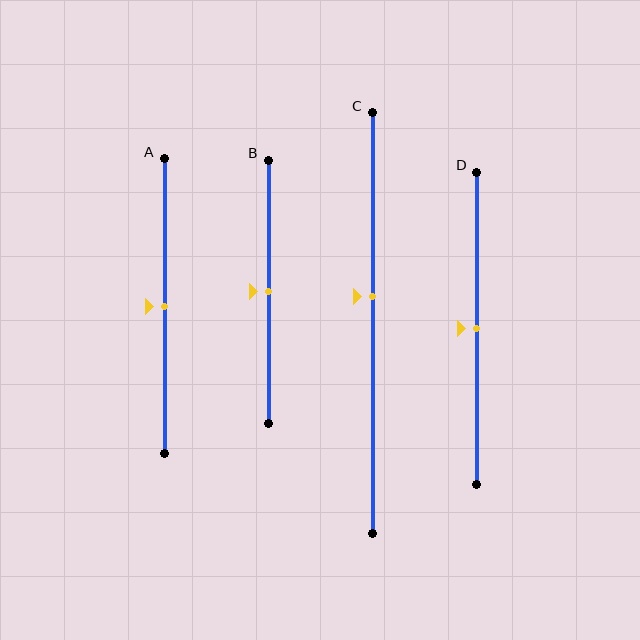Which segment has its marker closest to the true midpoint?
Segment A has its marker closest to the true midpoint.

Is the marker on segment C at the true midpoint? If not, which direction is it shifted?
No, the marker on segment C is shifted upward by about 6% of the segment length.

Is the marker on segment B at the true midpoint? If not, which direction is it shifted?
Yes, the marker on segment B is at the true midpoint.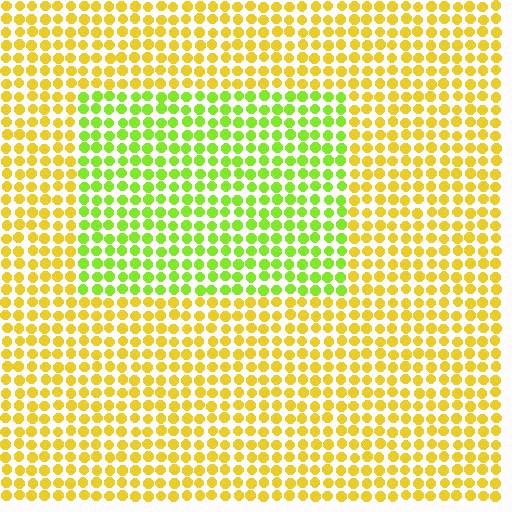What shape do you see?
I see a rectangle.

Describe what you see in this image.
The image is filled with small yellow elements in a uniform arrangement. A rectangle-shaped region is visible where the elements are tinted to a slightly different hue, forming a subtle color boundary.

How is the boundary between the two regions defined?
The boundary is defined purely by a slight shift in hue (about 43 degrees). Spacing, size, and orientation are identical on both sides.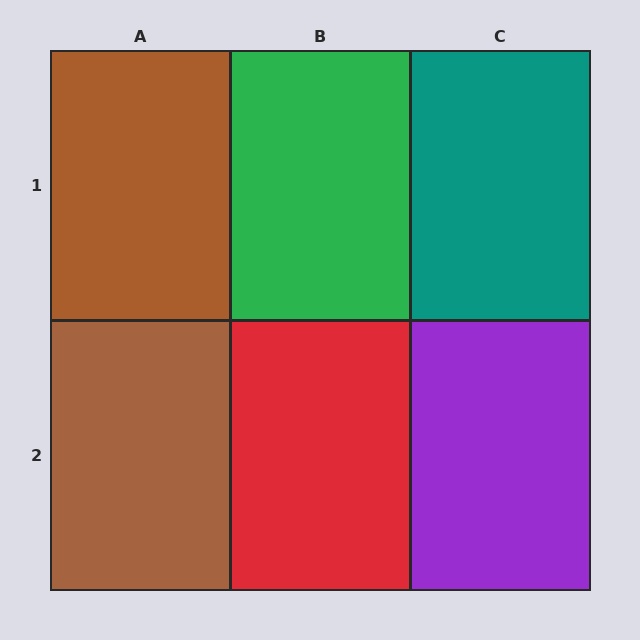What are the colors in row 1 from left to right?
Brown, green, teal.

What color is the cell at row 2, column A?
Brown.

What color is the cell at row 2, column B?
Red.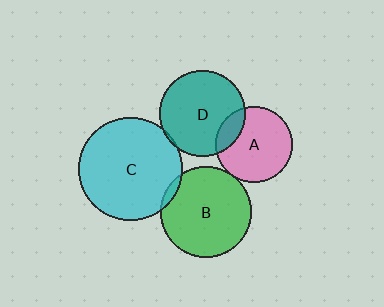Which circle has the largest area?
Circle C (cyan).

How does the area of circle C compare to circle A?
Approximately 1.8 times.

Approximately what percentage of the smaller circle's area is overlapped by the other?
Approximately 5%.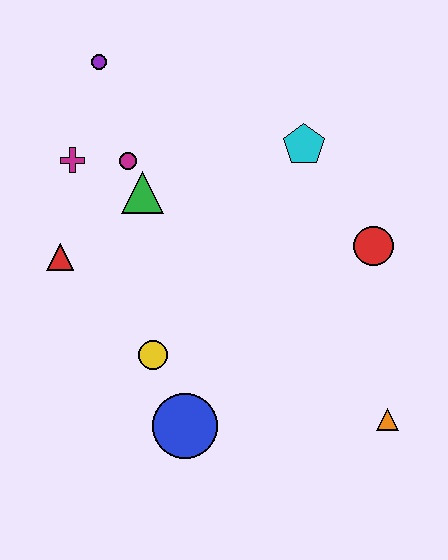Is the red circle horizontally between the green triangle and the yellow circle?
No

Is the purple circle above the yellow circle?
Yes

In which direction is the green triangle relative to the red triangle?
The green triangle is to the right of the red triangle.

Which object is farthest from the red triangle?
The orange triangle is farthest from the red triangle.